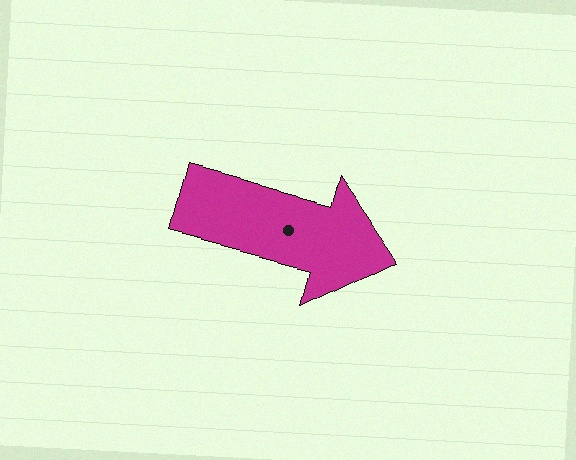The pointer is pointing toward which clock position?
Roughly 3 o'clock.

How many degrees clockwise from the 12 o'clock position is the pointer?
Approximately 105 degrees.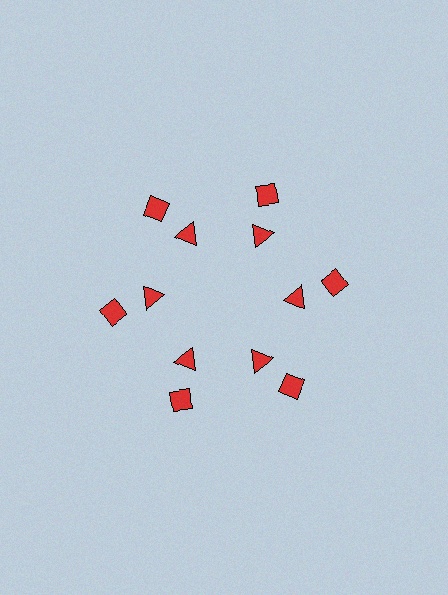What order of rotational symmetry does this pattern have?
This pattern has 6-fold rotational symmetry.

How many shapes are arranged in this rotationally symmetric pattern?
There are 12 shapes, arranged in 6 groups of 2.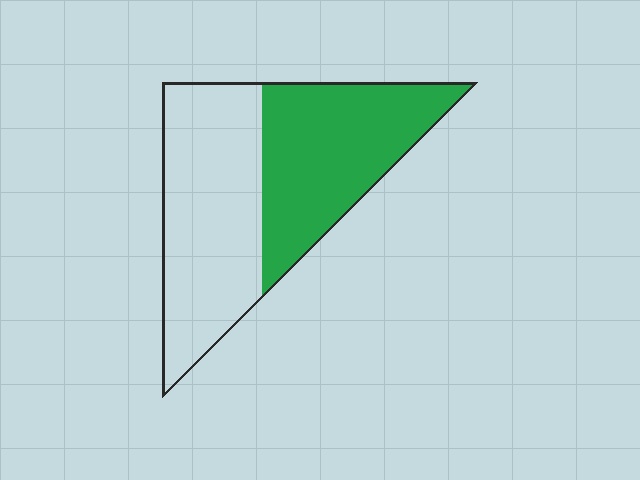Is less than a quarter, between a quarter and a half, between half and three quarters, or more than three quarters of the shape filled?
Between a quarter and a half.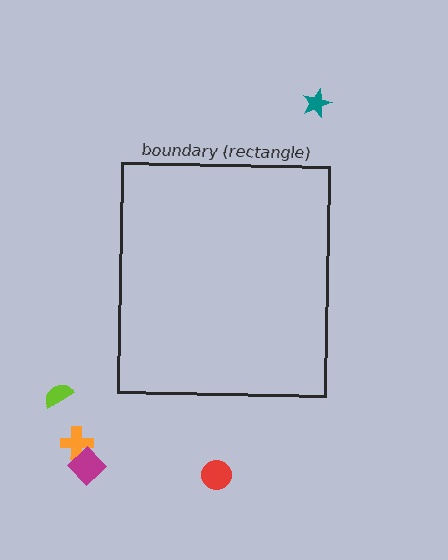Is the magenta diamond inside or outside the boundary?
Outside.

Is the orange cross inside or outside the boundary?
Outside.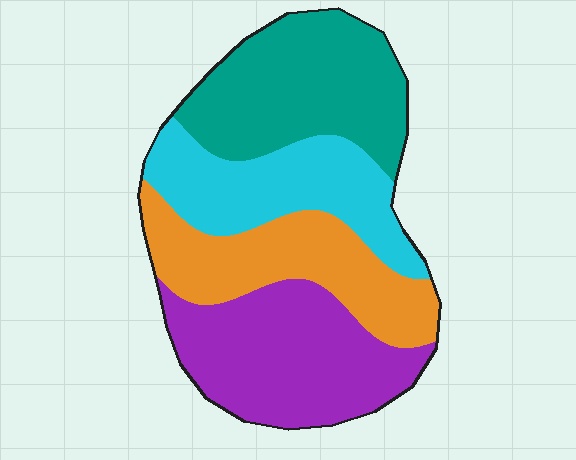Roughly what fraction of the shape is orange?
Orange covers 23% of the shape.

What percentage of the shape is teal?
Teal covers 27% of the shape.